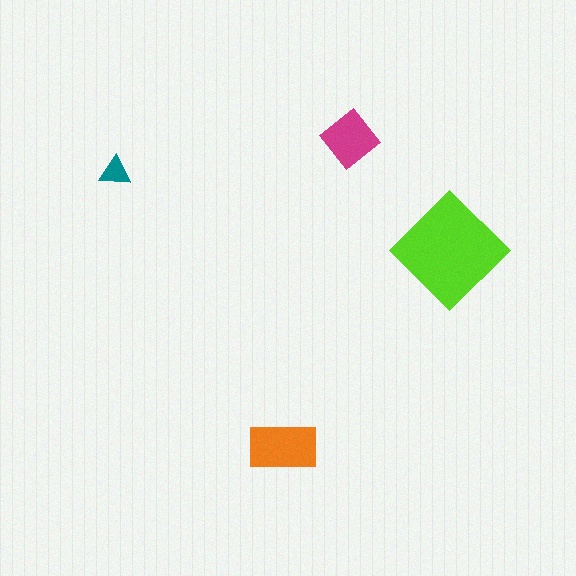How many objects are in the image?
There are 4 objects in the image.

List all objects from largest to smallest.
The lime diamond, the orange rectangle, the magenta diamond, the teal triangle.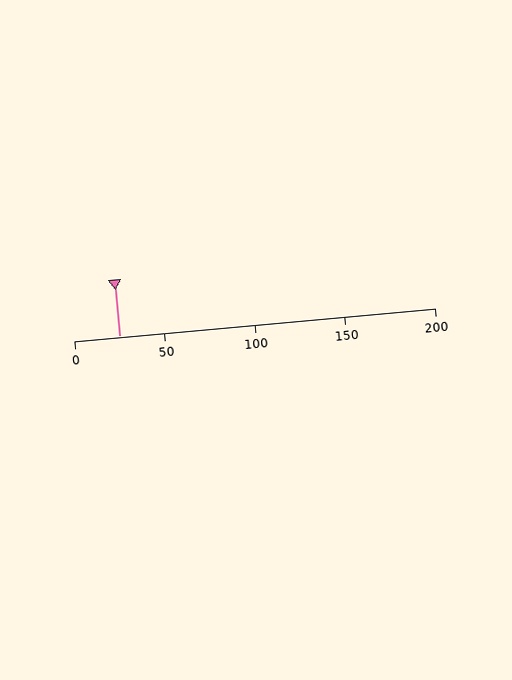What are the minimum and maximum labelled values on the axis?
The axis runs from 0 to 200.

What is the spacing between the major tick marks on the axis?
The major ticks are spaced 50 apart.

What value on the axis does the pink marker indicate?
The marker indicates approximately 25.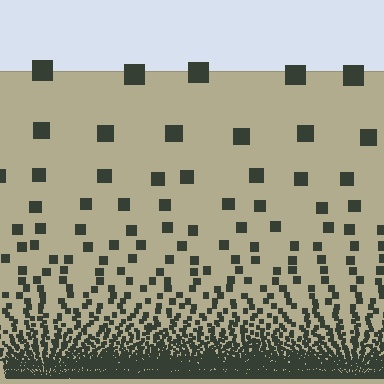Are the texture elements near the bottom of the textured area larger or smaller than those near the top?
Smaller. The gradient is inverted — elements near the bottom are smaller and denser.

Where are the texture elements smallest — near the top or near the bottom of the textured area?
Near the bottom.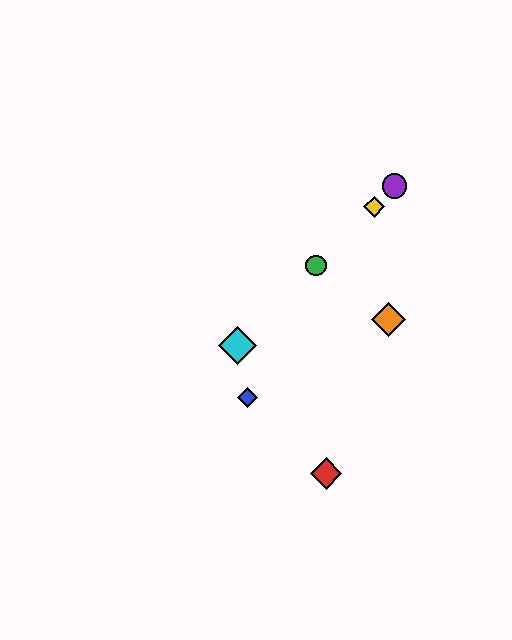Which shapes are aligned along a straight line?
The green circle, the yellow diamond, the purple circle, the cyan diamond are aligned along a straight line.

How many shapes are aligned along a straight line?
4 shapes (the green circle, the yellow diamond, the purple circle, the cyan diamond) are aligned along a straight line.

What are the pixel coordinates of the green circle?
The green circle is at (316, 266).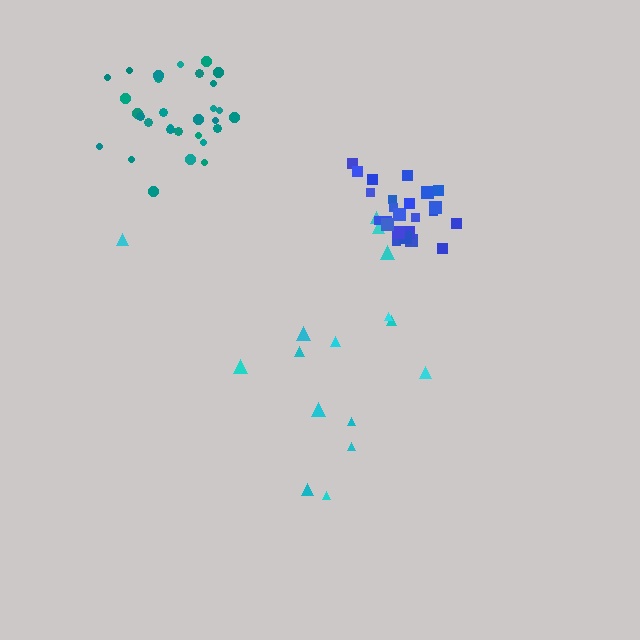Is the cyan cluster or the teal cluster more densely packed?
Teal.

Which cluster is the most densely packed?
Blue.